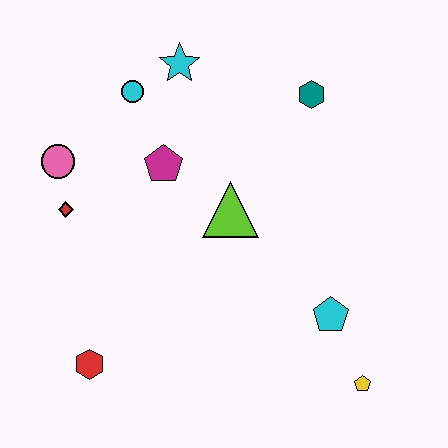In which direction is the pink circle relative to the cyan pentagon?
The pink circle is to the left of the cyan pentagon.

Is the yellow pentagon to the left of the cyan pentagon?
No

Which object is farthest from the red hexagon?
The teal hexagon is farthest from the red hexagon.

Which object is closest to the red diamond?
The pink circle is closest to the red diamond.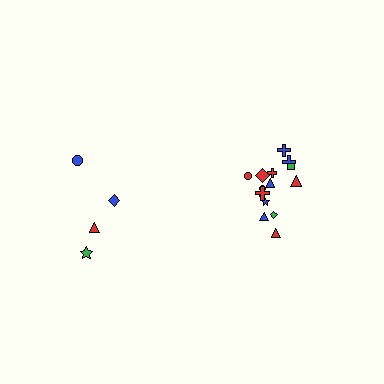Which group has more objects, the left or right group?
The right group.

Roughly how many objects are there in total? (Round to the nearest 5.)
Roughly 20 objects in total.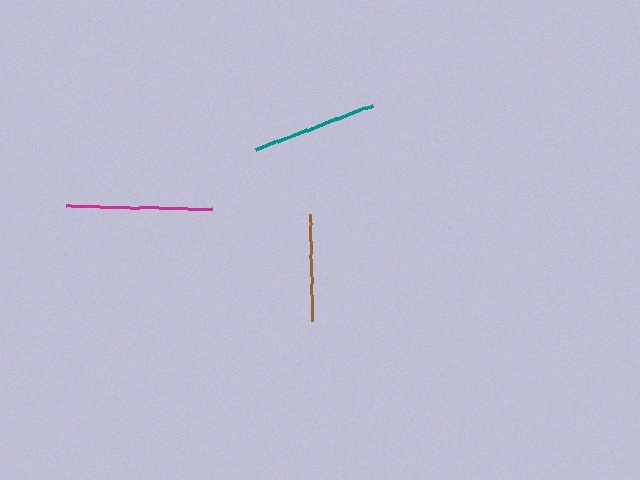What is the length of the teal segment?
The teal segment is approximately 125 pixels long.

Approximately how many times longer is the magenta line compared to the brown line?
The magenta line is approximately 1.4 times the length of the brown line.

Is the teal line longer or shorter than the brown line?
The teal line is longer than the brown line.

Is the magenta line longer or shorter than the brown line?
The magenta line is longer than the brown line.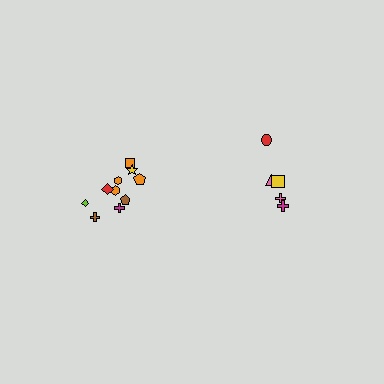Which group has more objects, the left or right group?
The left group.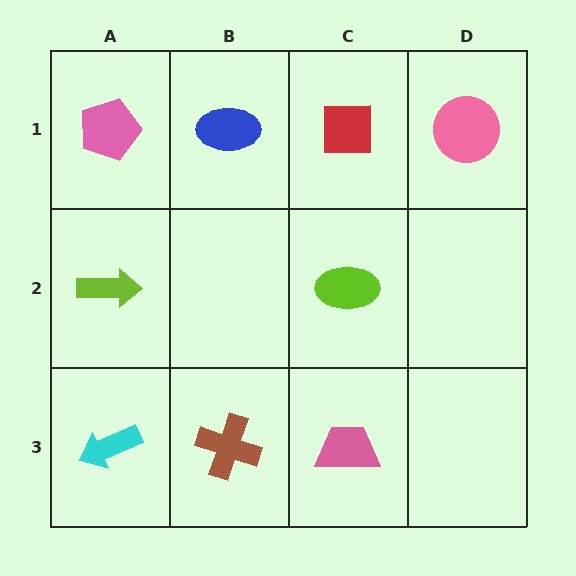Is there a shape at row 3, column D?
No, that cell is empty.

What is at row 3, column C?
A pink trapezoid.